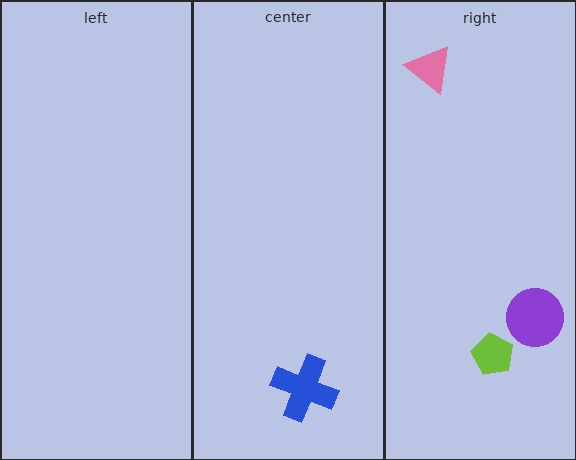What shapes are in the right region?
The pink triangle, the lime pentagon, the purple circle.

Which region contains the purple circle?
The right region.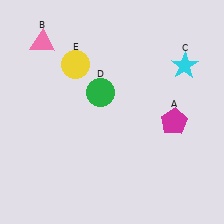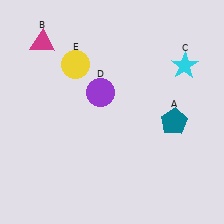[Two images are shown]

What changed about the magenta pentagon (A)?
In Image 1, A is magenta. In Image 2, it changed to teal.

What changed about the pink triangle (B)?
In Image 1, B is pink. In Image 2, it changed to magenta.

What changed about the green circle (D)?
In Image 1, D is green. In Image 2, it changed to purple.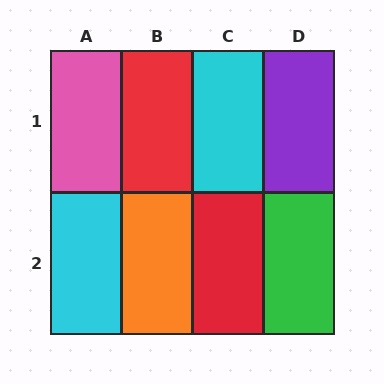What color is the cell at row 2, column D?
Green.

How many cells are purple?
1 cell is purple.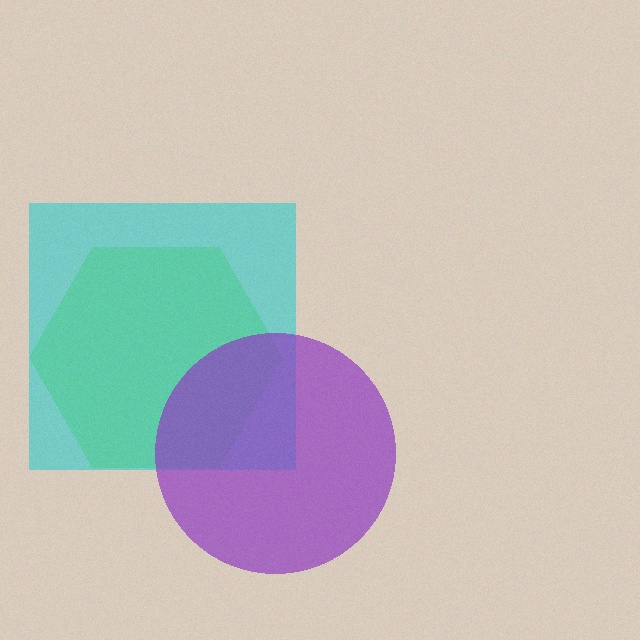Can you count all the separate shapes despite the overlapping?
Yes, there are 3 separate shapes.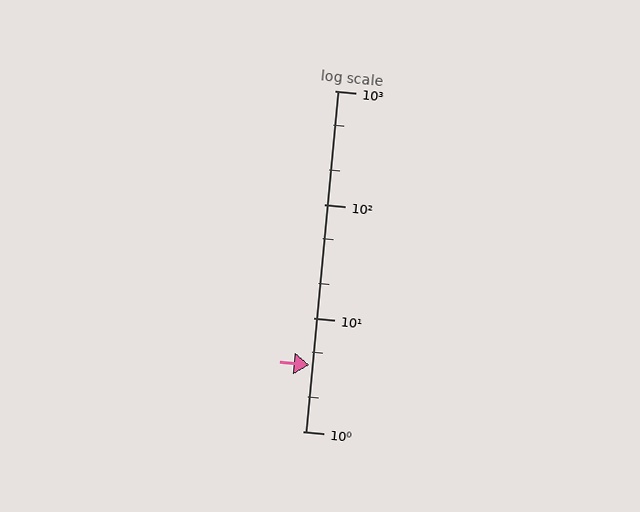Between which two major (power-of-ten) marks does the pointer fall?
The pointer is between 1 and 10.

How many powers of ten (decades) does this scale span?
The scale spans 3 decades, from 1 to 1000.